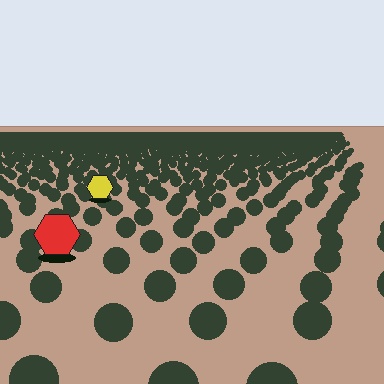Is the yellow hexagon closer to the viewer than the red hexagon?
No. The red hexagon is closer — you can tell from the texture gradient: the ground texture is coarser near it.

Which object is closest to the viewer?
The red hexagon is closest. The texture marks near it are larger and more spread out.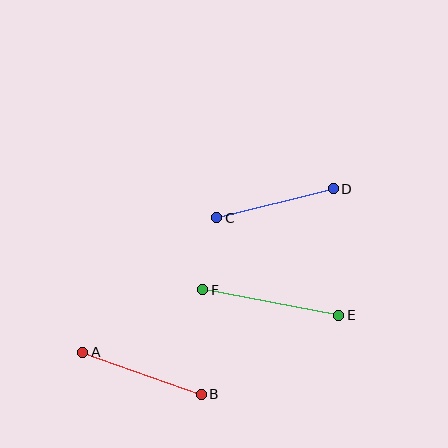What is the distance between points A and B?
The distance is approximately 126 pixels.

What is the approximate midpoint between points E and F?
The midpoint is at approximately (271, 302) pixels.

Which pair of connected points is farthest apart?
Points E and F are farthest apart.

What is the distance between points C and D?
The distance is approximately 120 pixels.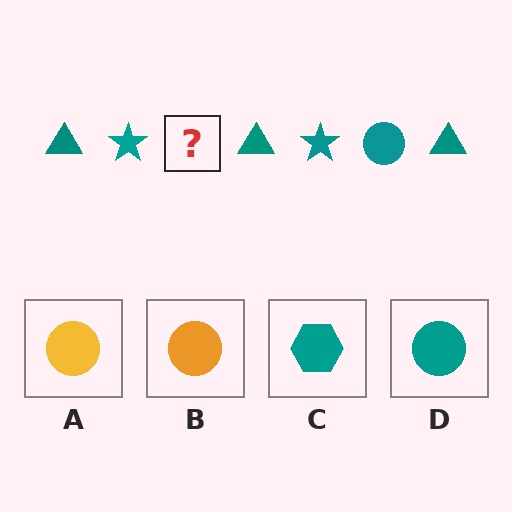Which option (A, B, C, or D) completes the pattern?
D.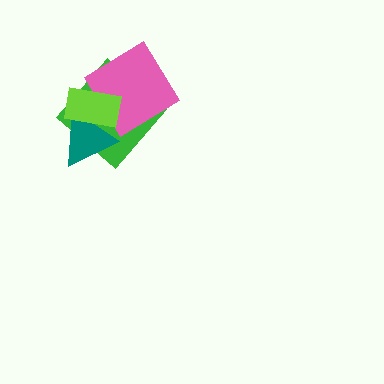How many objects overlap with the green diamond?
3 objects overlap with the green diamond.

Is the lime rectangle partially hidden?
No, no other shape covers it.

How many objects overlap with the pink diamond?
3 objects overlap with the pink diamond.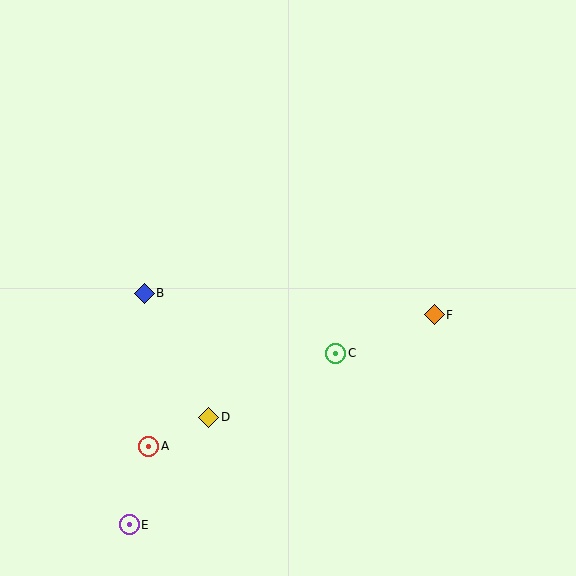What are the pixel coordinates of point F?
Point F is at (434, 315).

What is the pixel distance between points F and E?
The distance between F and E is 370 pixels.